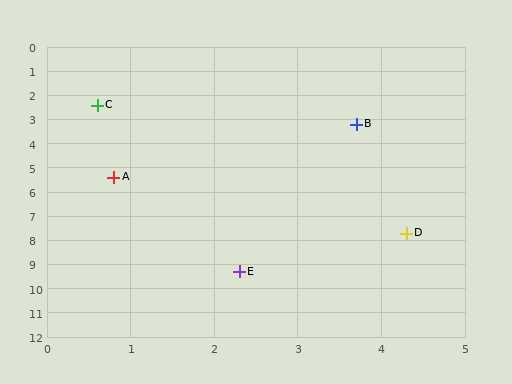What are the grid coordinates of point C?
Point C is at approximately (0.6, 2.4).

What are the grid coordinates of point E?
Point E is at approximately (2.3, 9.3).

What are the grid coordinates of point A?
Point A is at approximately (0.8, 5.4).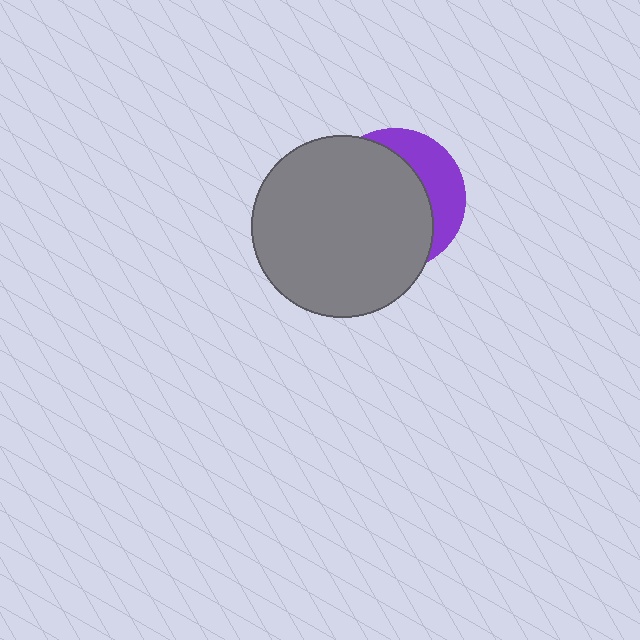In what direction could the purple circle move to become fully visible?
The purple circle could move right. That would shift it out from behind the gray circle entirely.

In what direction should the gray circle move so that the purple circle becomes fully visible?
The gray circle should move left. That is the shortest direction to clear the overlap and leave the purple circle fully visible.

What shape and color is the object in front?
The object in front is a gray circle.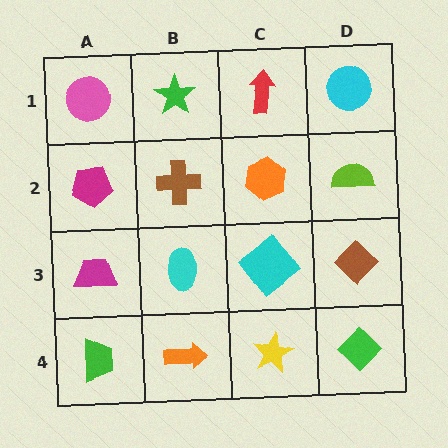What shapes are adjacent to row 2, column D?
A cyan circle (row 1, column D), a brown diamond (row 3, column D), an orange hexagon (row 2, column C).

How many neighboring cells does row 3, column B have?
4.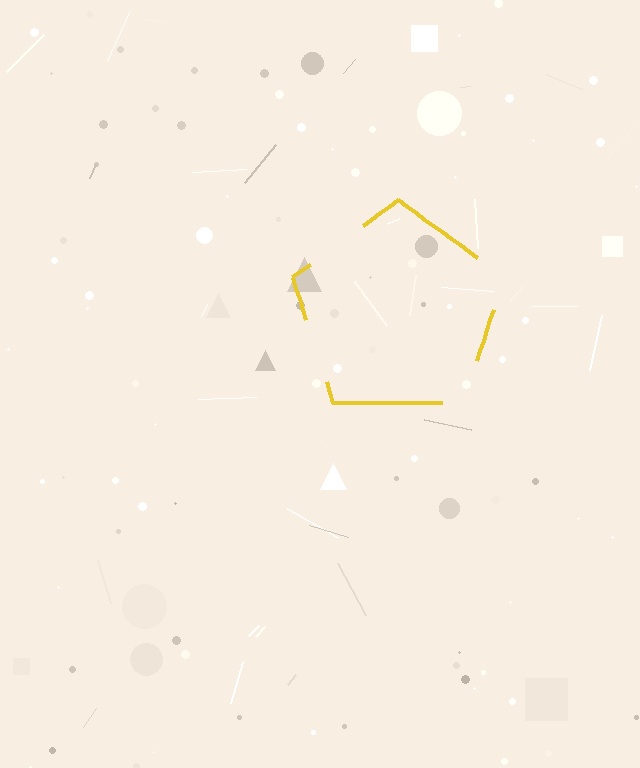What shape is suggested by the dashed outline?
The dashed outline suggests a pentagon.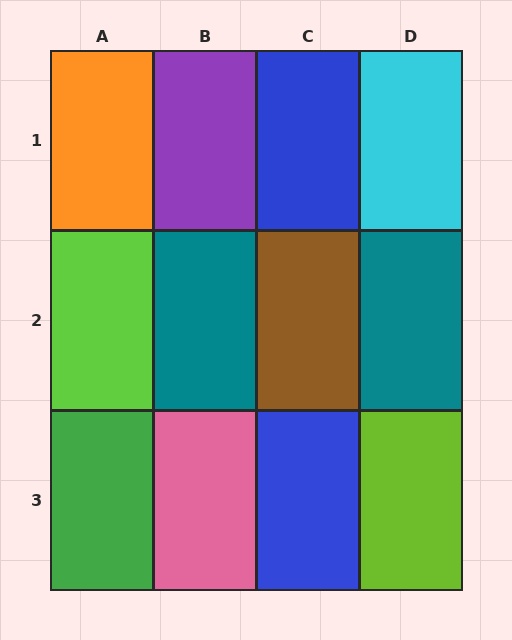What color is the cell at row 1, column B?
Purple.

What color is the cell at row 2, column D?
Teal.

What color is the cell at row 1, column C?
Blue.